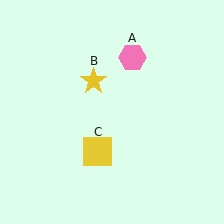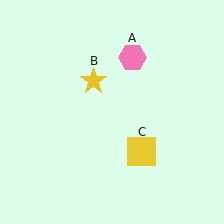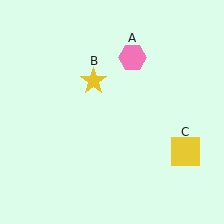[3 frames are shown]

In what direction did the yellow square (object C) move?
The yellow square (object C) moved right.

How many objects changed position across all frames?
1 object changed position: yellow square (object C).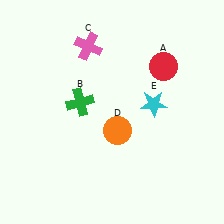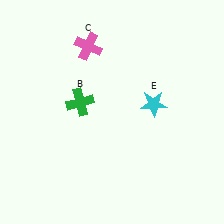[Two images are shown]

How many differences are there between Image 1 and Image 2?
There are 2 differences between the two images.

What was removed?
The red circle (A), the orange circle (D) were removed in Image 2.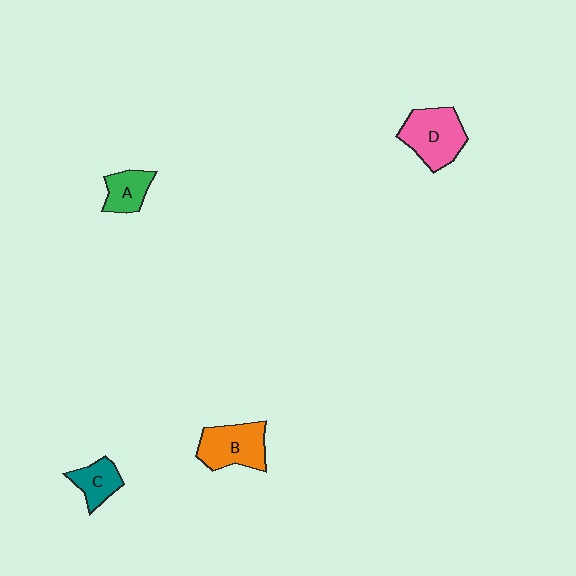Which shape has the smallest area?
Shape C (teal).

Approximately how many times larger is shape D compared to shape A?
Approximately 1.8 times.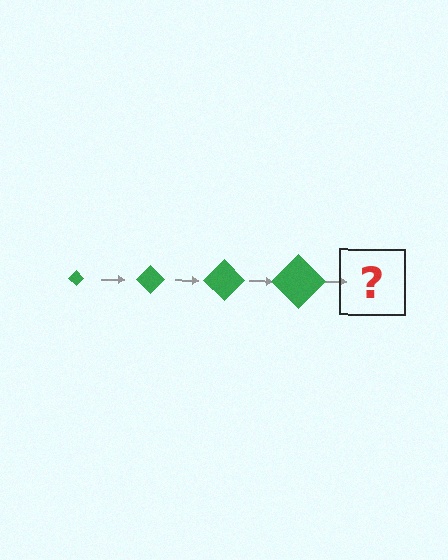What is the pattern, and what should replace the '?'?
The pattern is that the diamond gets progressively larger each step. The '?' should be a green diamond, larger than the previous one.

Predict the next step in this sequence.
The next step is a green diamond, larger than the previous one.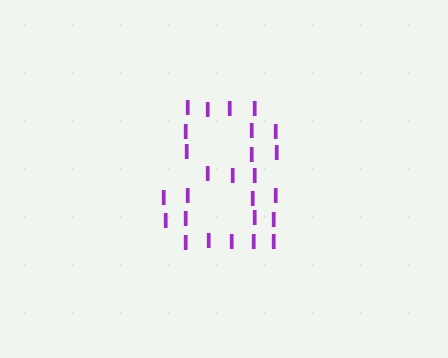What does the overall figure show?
The overall figure shows the digit 8.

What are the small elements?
The small elements are letter I's.